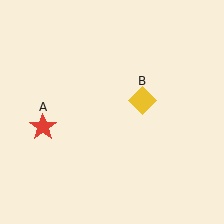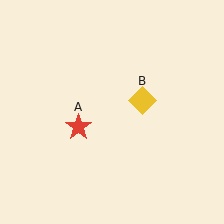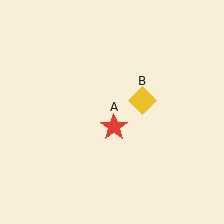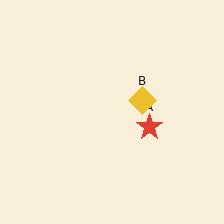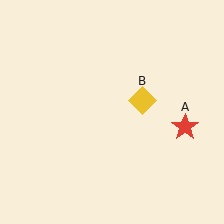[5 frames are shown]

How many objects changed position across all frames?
1 object changed position: red star (object A).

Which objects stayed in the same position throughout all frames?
Yellow diamond (object B) remained stationary.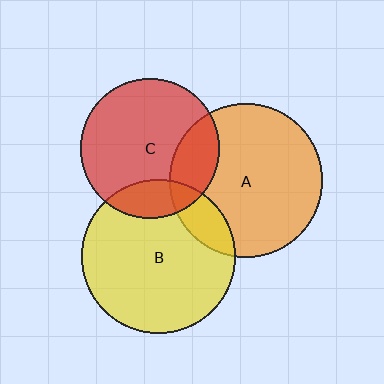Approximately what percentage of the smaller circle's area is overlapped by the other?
Approximately 15%.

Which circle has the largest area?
Circle B (yellow).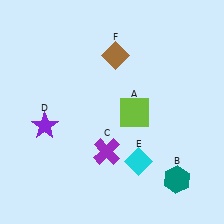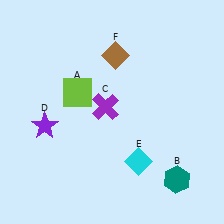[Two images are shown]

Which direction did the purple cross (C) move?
The purple cross (C) moved up.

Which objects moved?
The objects that moved are: the lime square (A), the purple cross (C).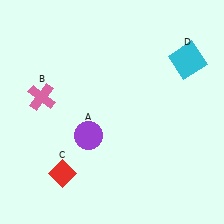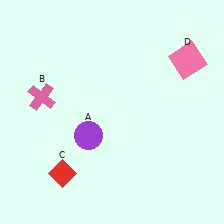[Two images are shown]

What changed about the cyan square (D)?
In Image 1, D is cyan. In Image 2, it changed to pink.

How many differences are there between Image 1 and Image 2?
There is 1 difference between the two images.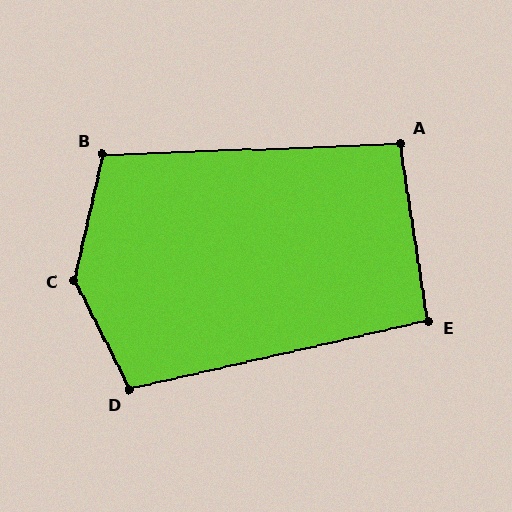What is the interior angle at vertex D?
Approximately 104 degrees (obtuse).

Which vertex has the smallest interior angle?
E, at approximately 94 degrees.